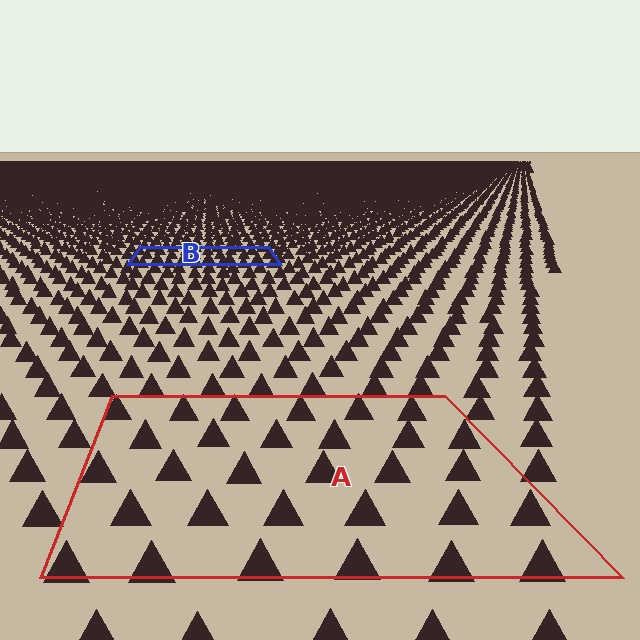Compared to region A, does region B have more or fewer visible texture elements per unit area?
Region B has more texture elements per unit area — they are packed more densely because it is farther away.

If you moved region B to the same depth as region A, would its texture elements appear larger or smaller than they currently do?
They would appear larger. At a closer depth, the same texture elements are projected at a bigger on-screen size.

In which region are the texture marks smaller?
The texture marks are smaller in region B, because it is farther away.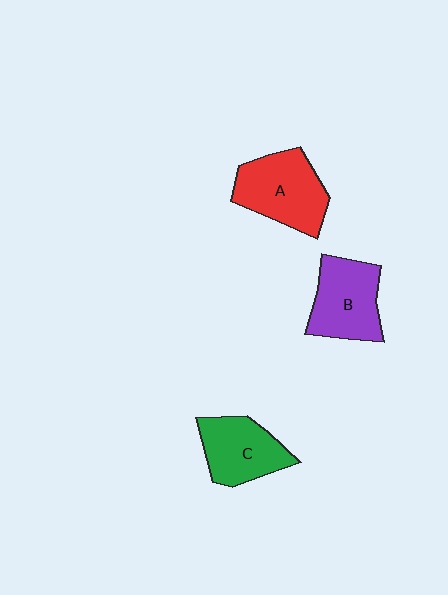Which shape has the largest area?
Shape A (red).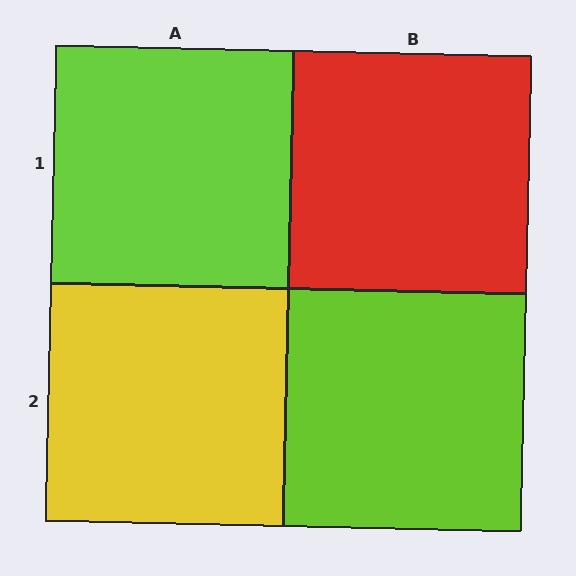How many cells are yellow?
1 cell is yellow.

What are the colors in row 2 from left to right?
Yellow, lime.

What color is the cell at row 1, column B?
Red.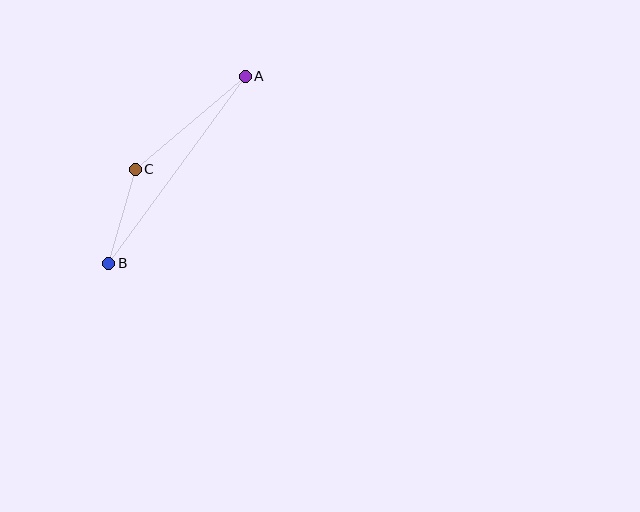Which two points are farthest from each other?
Points A and B are farthest from each other.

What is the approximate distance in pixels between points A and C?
The distance between A and C is approximately 144 pixels.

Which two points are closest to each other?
Points B and C are closest to each other.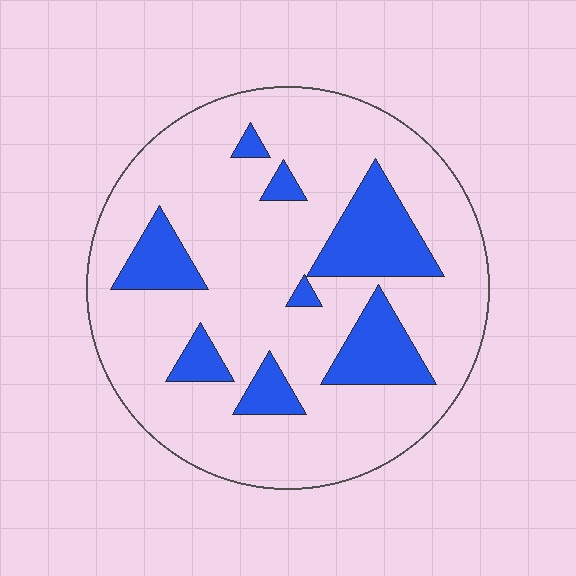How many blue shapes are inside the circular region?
8.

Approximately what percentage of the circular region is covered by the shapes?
Approximately 20%.